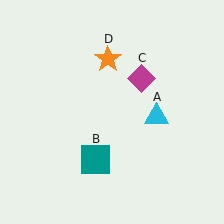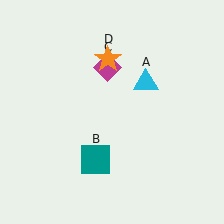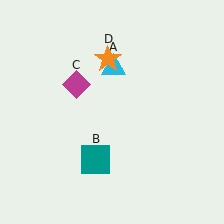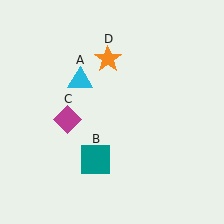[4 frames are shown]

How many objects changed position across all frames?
2 objects changed position: cyan triangle (object A), magenta diamond (object C).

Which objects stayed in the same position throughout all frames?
Teal square (object B) and orange star (object D) remained stationary.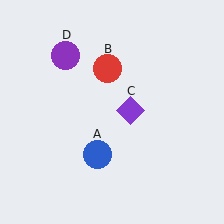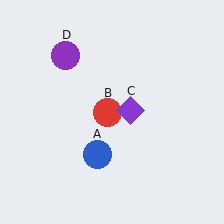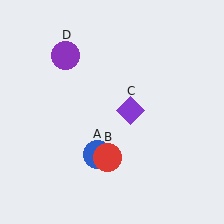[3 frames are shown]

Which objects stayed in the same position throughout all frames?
Blue circle (object A) and purple diamond (object C) and purple circle (object D) remained stationary.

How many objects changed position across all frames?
1 object changed position: red circle (object B).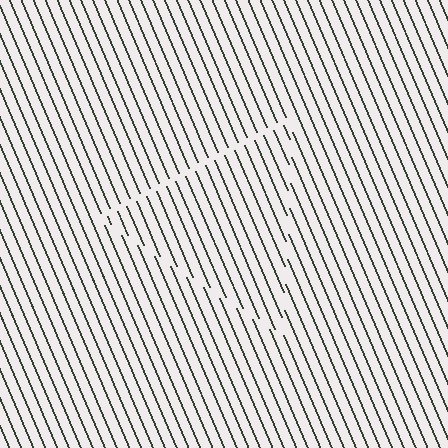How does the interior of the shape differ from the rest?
The interior of the shape contains the same grating, shifted by half a period — the contour is defined by the phase discontinuity where line-ends from the inner and outer gratings abut.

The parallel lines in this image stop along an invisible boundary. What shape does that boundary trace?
An illusory triangle. The interior of the shape contains the same grating, shifted by half a period — the contour is defined by the phase discontinuity where line-ends from the inner and outer gratings abut.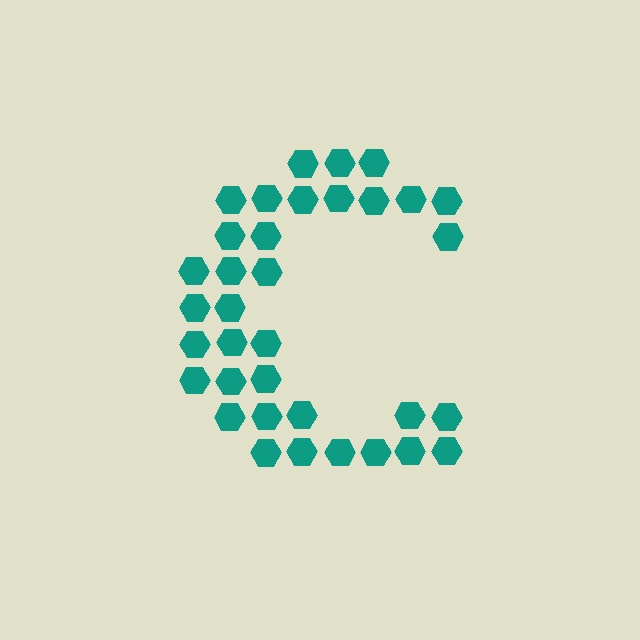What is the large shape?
The large shape is the letter C.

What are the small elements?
The small elements are hexagons.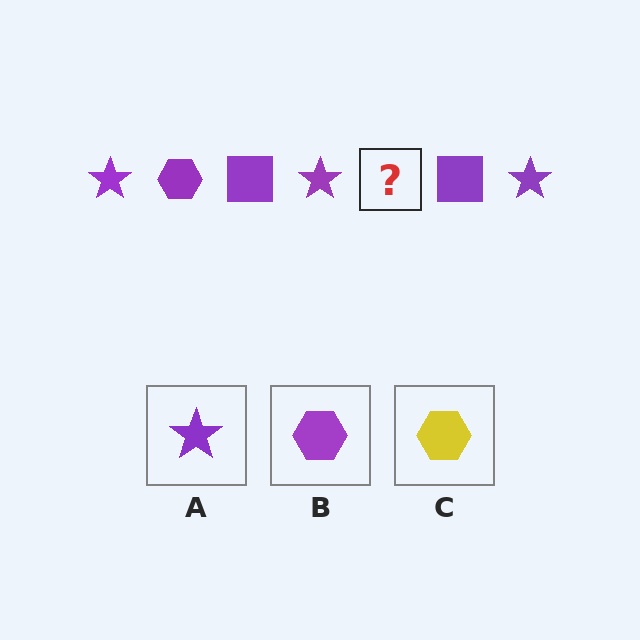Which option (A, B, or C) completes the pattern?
B.